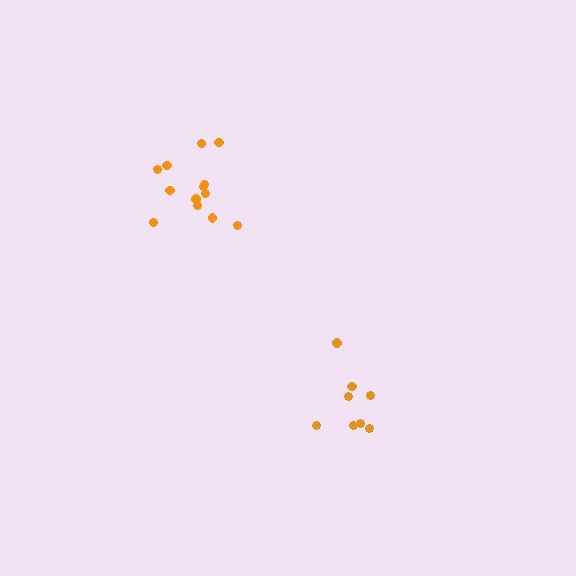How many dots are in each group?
Group 1: 13 dots, Group 2: 8 dots (21 total).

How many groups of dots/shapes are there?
There are 2 groups.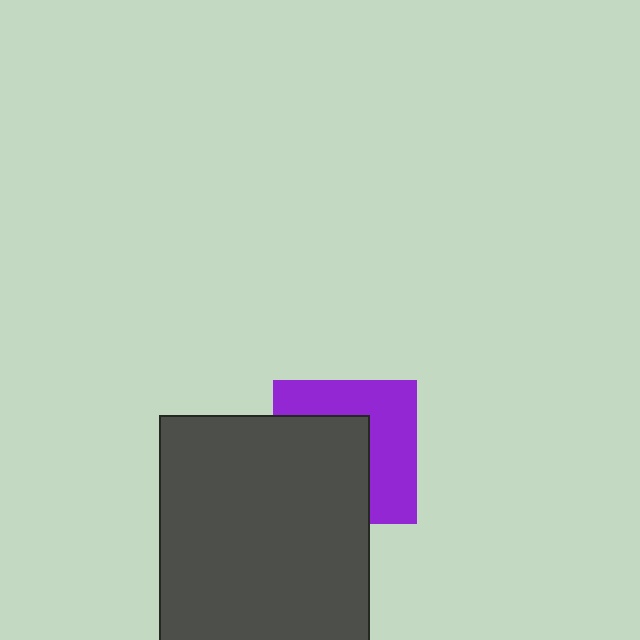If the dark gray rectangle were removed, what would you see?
You would see the complete purple square.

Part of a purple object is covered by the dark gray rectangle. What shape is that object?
It is a square.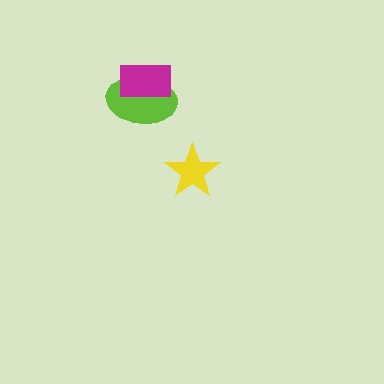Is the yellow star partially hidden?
No, no other shape covers it.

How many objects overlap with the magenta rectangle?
1 object overlaps with the magenta rectangle.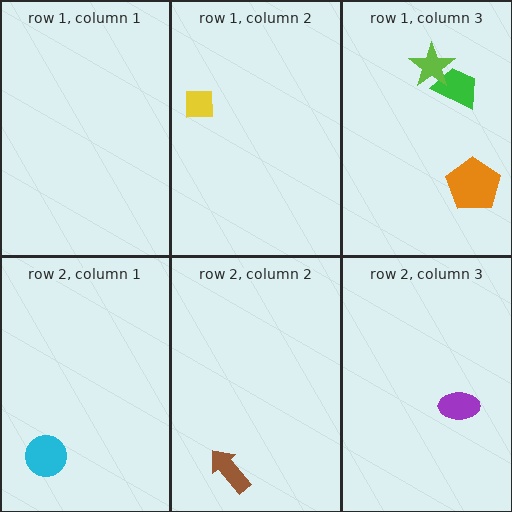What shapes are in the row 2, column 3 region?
The purple ellipse.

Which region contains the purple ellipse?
The row 2, column 3 region.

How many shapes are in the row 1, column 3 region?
3.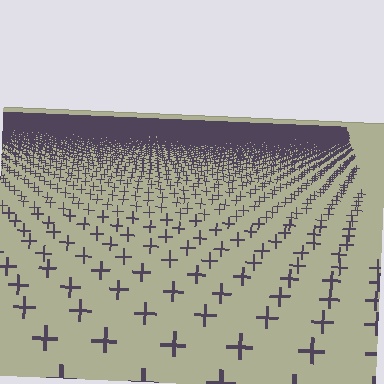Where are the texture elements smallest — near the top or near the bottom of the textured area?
Near the top.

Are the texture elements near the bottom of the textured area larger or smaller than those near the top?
Larger. Near the bottom, elements are closer to the viewer and appear at a bigger on-screen size.